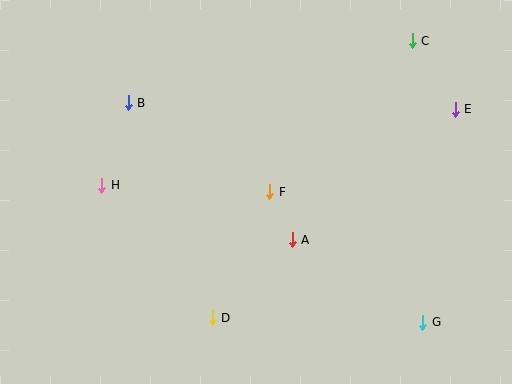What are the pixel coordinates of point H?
Point H is at (102, 185).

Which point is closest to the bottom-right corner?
Point G is closest to the bottom-right corner.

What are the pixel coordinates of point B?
Point B is at (128, 103).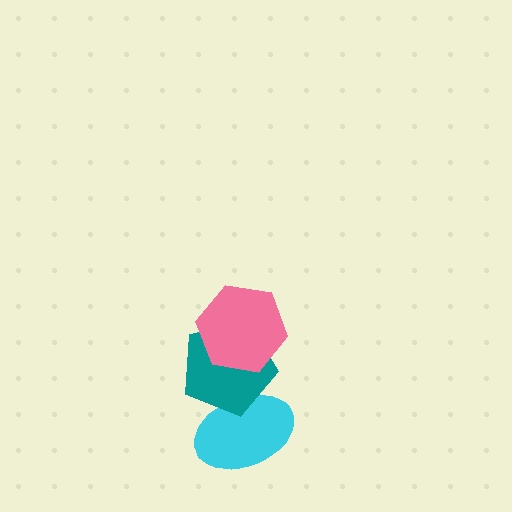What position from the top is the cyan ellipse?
The cyan ellipse is 3rd from the top.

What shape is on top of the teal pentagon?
The pink hexagon is on top of the teal pentagon.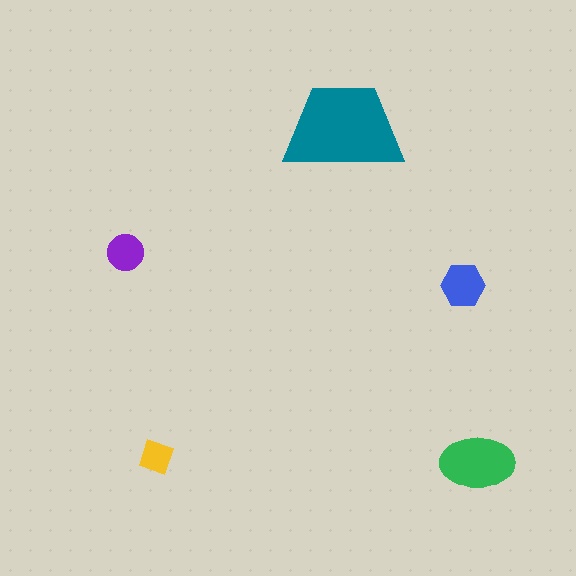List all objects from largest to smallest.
The teal trapezoid, the green ellipse, the blue hexagon, the purple circle, the yellow diamond.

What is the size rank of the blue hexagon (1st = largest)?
3rd.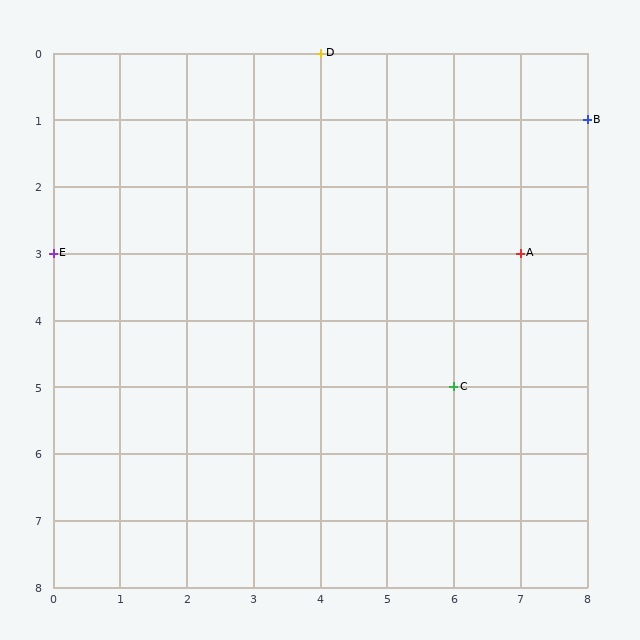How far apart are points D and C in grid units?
Points D and C are 2 columns and 5 rows apart (about 5.4 grid units diagonally).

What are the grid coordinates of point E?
Point E is at grid coordinates (0, 3).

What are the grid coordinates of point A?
Point A is at grid coordinates (7, 3).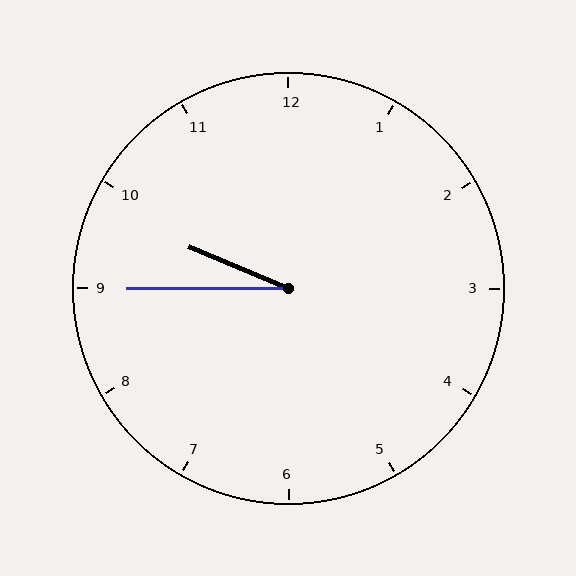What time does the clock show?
9:45.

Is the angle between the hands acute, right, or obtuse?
It is acute.